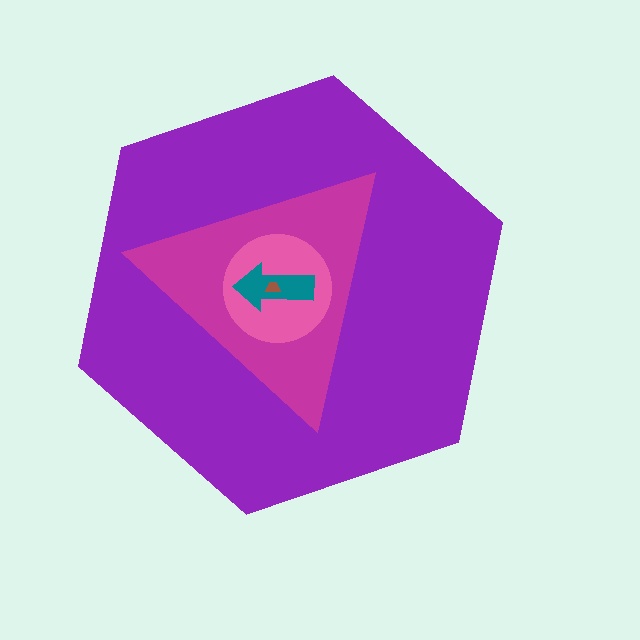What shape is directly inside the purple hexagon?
The magenta triangle.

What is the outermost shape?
The purple hexagon.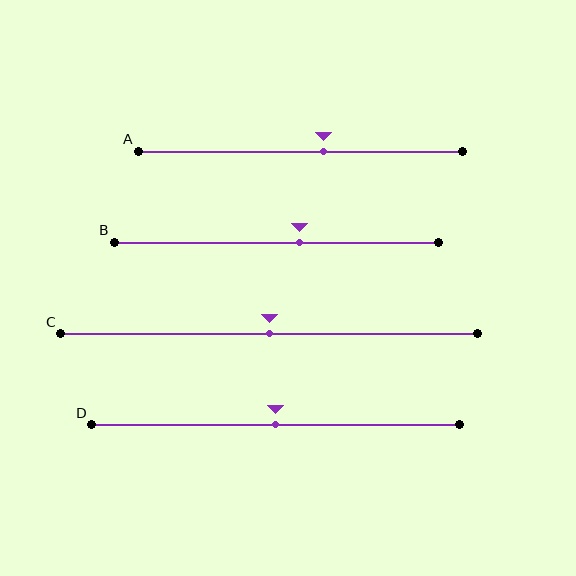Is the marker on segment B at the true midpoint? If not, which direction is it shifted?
No, the marker on segment B is shifted to the right by about 7% of the segment length.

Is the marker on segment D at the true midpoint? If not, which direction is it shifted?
Yes, the marker on segment D is at the true midpoint.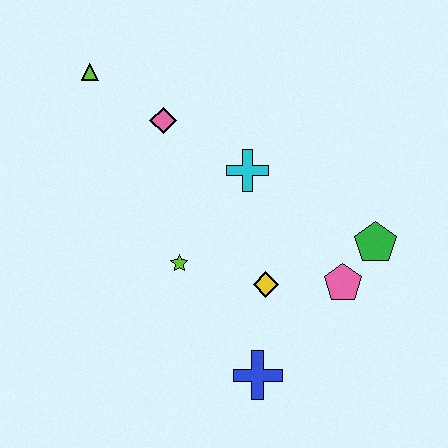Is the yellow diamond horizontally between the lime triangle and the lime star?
No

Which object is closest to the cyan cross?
The pink diamond is closest to the cyan cross.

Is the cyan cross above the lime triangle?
No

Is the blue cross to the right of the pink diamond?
Yes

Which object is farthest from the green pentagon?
The lime triangle is farthest from the green pentagon.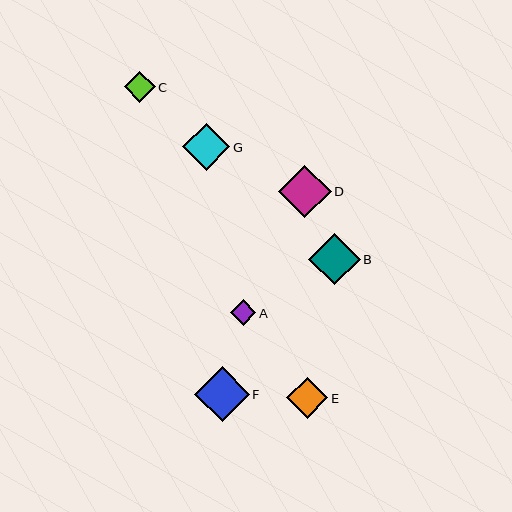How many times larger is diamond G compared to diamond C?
Diamond G is approximately 1.5 times the size of diamond C.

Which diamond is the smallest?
Diamond A is the smallest with a size of approximately 25 pixels.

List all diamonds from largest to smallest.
From largest to smallest: F, D, B, G, E, C, A.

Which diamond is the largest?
Diamond F is the largest with a size of approximately 55 pixels.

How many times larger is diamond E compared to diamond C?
Diamond E is approximately 1.3 times the size of diamond C.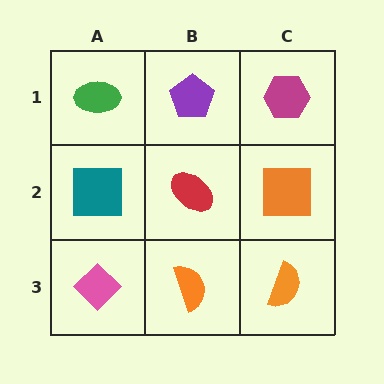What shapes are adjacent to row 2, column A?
A green ellipse (row 1, column A), a pink diamond (row 3, column A), a red ellipse (row 2, column B).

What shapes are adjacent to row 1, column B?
A red ellipse (row 2, column B), a green ellipse (row 1, column A), a magenta hexagon (row 1, column C).